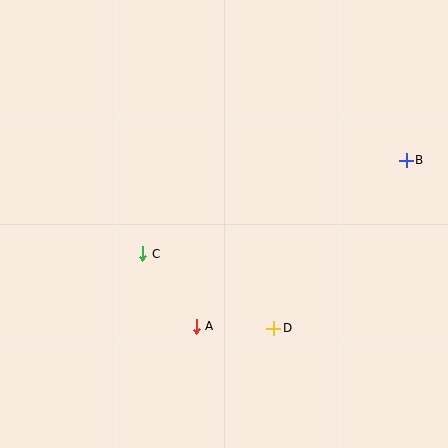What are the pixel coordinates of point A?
Point A is at (196, 326).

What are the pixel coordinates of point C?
Point C is at (143, 254).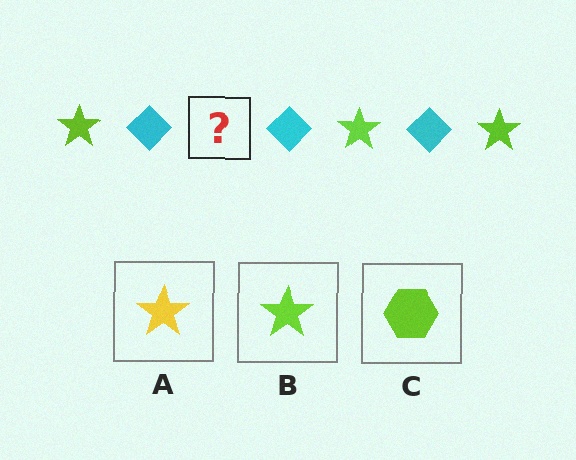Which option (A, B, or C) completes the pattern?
B.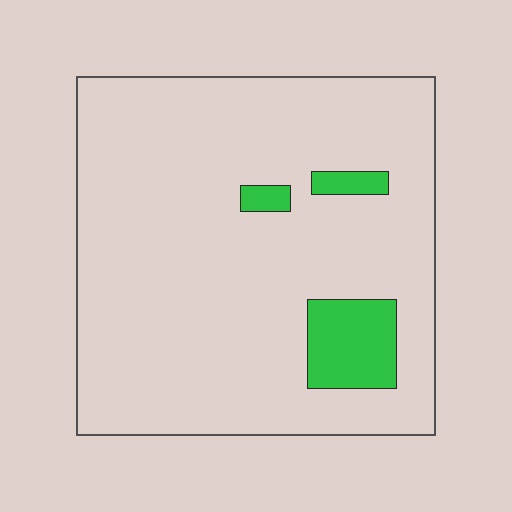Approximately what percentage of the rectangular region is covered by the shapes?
Approximately 10%.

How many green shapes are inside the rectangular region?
3.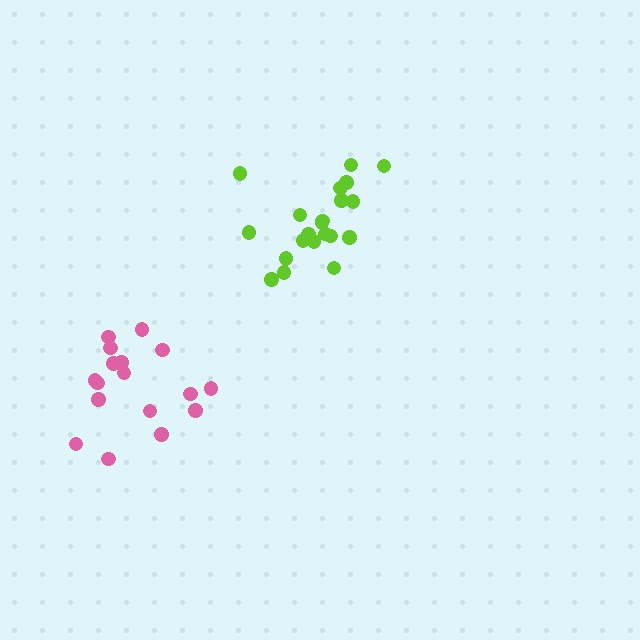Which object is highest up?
The lime cluster is topmost.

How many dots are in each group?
Group 1: 21 dots, Group 2: 17 dots (38 total).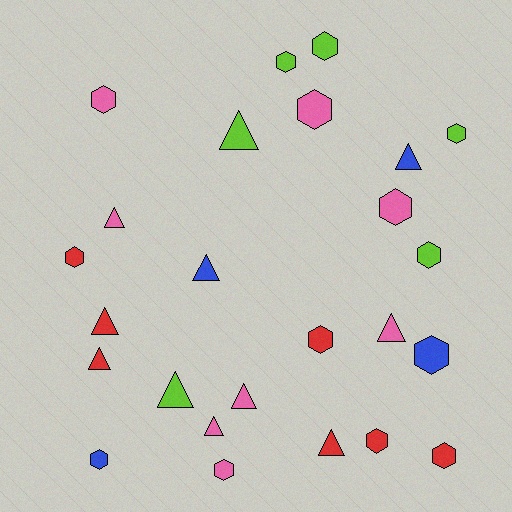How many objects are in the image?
There are 25 objects.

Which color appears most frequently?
Pink, with 8 objects.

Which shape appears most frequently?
Hexagon, with 14 objects.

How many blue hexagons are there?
There are 2 blue hexagons.